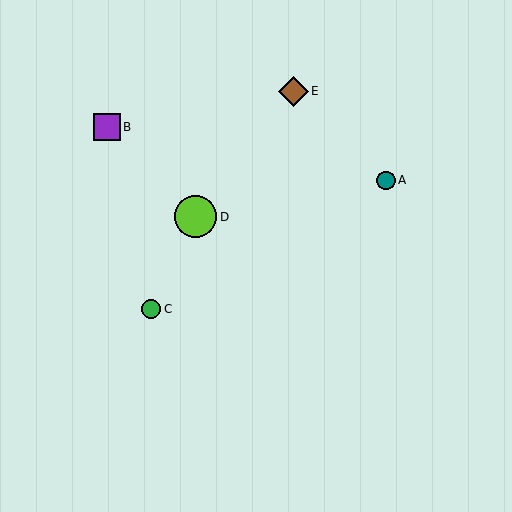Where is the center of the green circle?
The center of the green circle is at (151, 309).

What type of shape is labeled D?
Shape D is a lime circle.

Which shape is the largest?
The lime circle (labeled D) is the largest.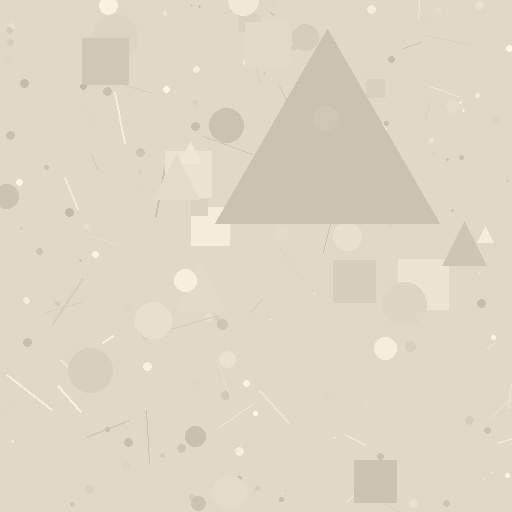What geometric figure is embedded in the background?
A triangle is embedded in the background.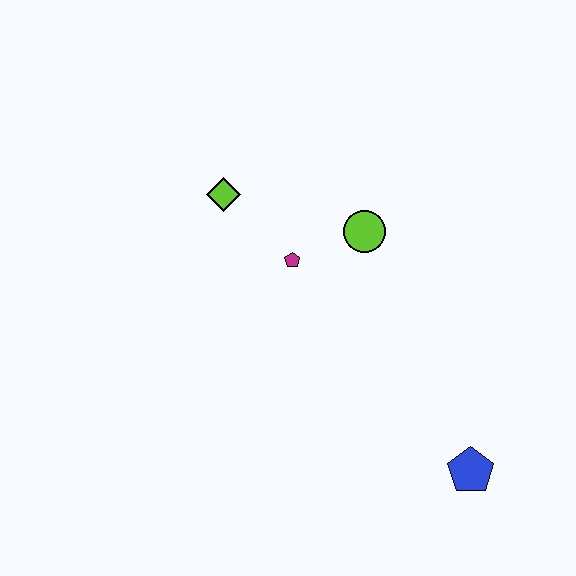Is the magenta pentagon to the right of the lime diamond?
Yes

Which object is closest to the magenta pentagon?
The lime circle is closest to the magenta pentagon.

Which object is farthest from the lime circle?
The blue pentagon is farthest from the lime circle.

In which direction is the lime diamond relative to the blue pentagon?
The lime diamond is above the blue pentagon.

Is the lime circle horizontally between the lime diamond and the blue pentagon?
Yes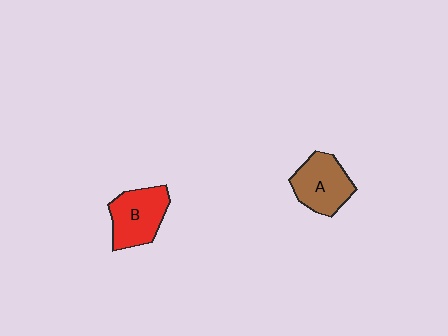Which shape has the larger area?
Shape B (red).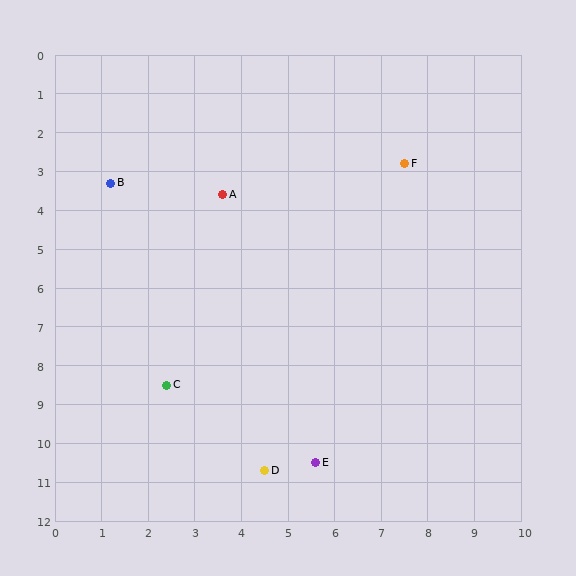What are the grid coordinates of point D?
Point D is at approximately (4.5, 10.7).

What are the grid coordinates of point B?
Point B is at approximately (1.2, 3.3).